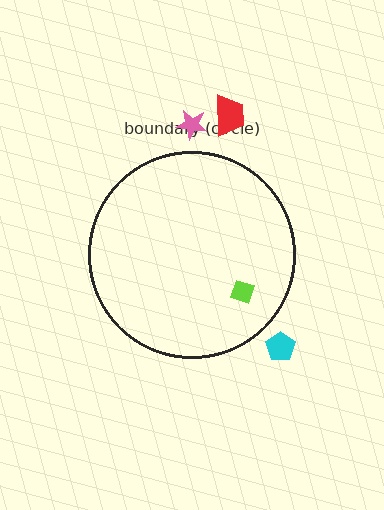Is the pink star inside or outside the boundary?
Outside.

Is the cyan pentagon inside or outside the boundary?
Outside.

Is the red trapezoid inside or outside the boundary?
Outside.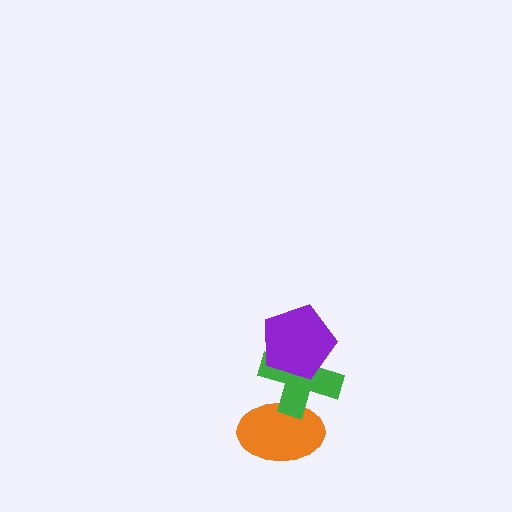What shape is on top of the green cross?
The purple pentagon is on top of the green cross.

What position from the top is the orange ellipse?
The orange ellipse is 3rd from the top.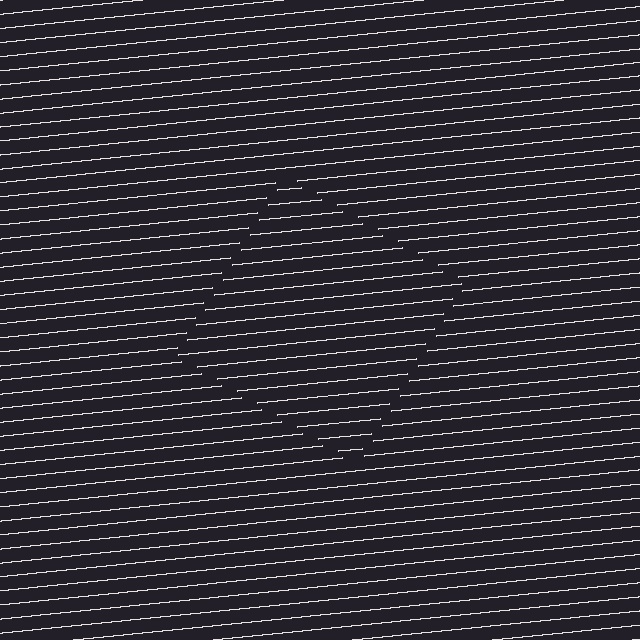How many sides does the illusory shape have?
4 sides — the line-ends trace a square.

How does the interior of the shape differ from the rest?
The interior of the shape contains the same grating, shifted by half a period — the contour is defined by the phase discontinuity where line-ends from the inner and outer gratings abut.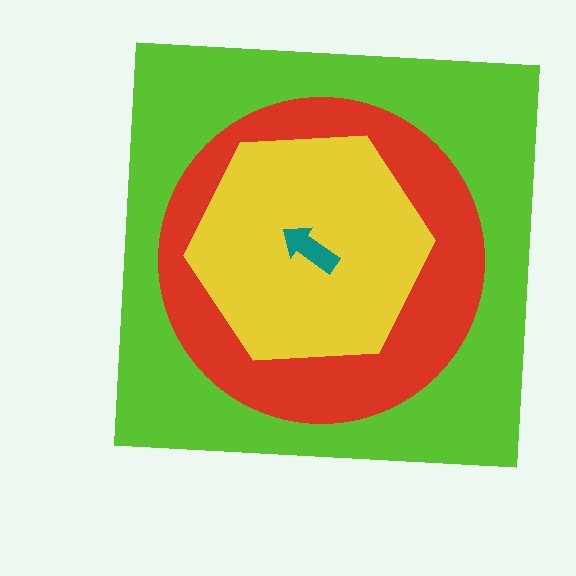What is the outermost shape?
The lime square.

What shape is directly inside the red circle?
The yellow hexagon.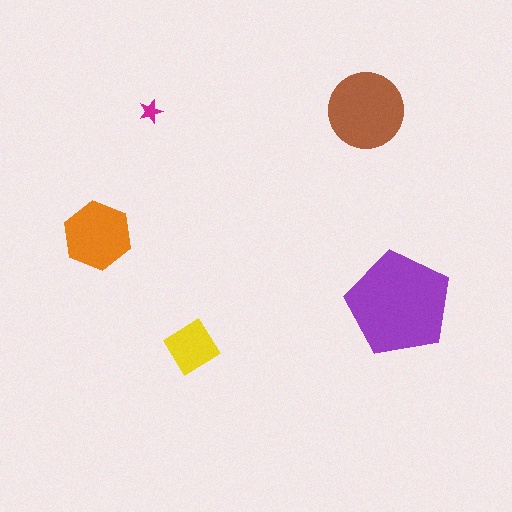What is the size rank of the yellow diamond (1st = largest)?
4th.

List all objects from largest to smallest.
The purple pentagon, the brown circle, the orange hexagon, the yellow diamond, the magenta star.